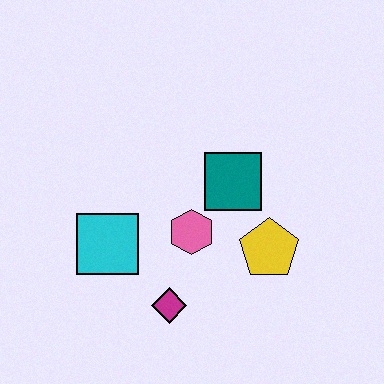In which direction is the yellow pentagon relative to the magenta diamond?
The yellow pentagon is to the right of the magenta diamond.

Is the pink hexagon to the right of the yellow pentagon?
No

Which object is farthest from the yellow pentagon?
The cyan square is farthest from the yellow pentagon.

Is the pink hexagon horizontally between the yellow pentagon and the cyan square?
Yes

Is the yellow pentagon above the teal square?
No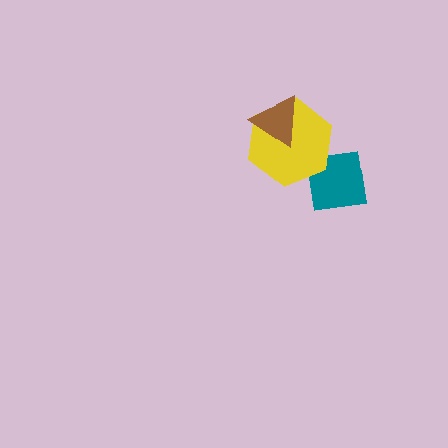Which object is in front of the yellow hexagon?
The brown triangle is in front of the yellow hexagon.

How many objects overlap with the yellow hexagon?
2 objects overlap with the yellow hexagon.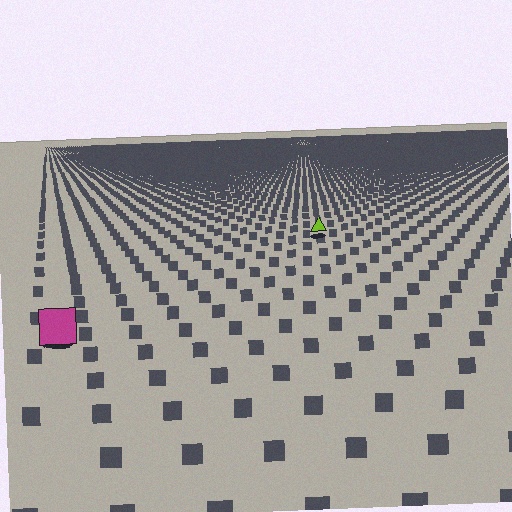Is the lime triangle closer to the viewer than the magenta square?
No. The magenta square is closer — you can tell from the texture gradient: the ground texture is coarser near it.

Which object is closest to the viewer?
The magenta square is closest. The texture marks near it are larger and more spread out.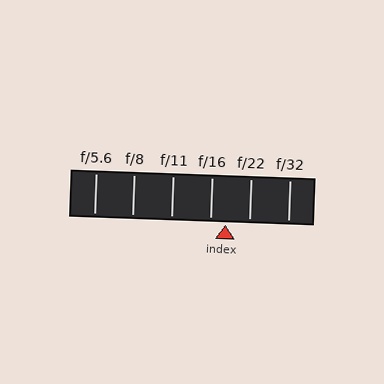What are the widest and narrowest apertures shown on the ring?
The widest aperture shown is f/5.6 and the narrowest is f/32.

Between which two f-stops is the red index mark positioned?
The index mark is between f/16 and f/22.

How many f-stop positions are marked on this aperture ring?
There are 6 f-stop positions marked.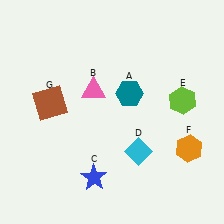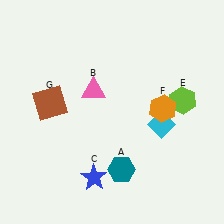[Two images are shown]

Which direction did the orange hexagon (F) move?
The orange hexagon (F) moved up.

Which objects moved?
The objects that moved are: the teal hexagon (A), the cyan diamond (D), the orange hexagon (F).